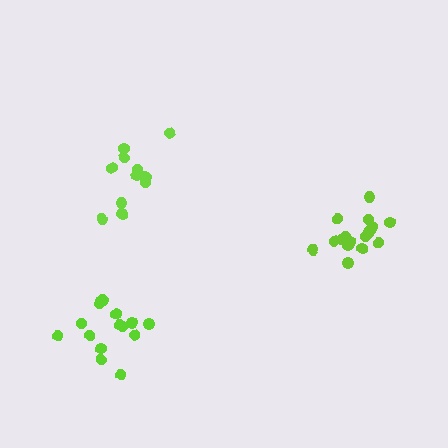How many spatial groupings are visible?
There are 3 spatial groupings.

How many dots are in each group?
Group 1: 11 dots, Group 2: 17 dots, Group 3: 14 dots (42 total).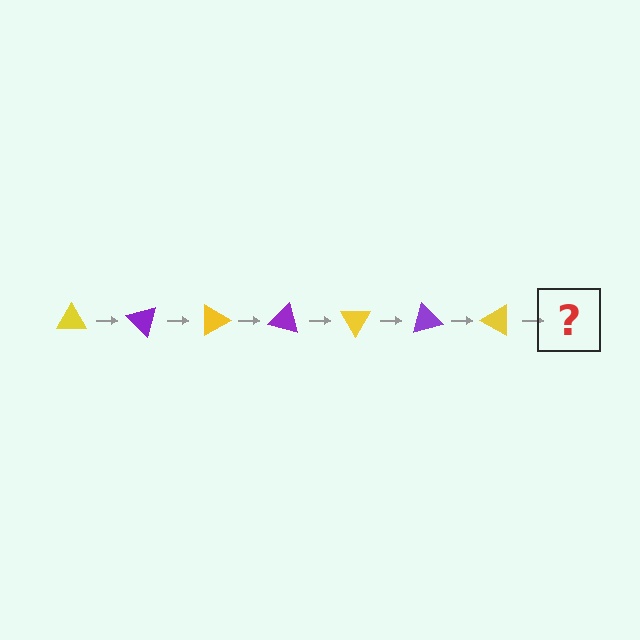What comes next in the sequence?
The next element should be a purple triangle, rotated 315 degrees from the start.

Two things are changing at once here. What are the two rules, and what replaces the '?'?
The two rules are that it rotates 45 degrees each step and the color cycles through yellow and purple. The '?' should be a purple triangle, rotated 315 degrees from the start.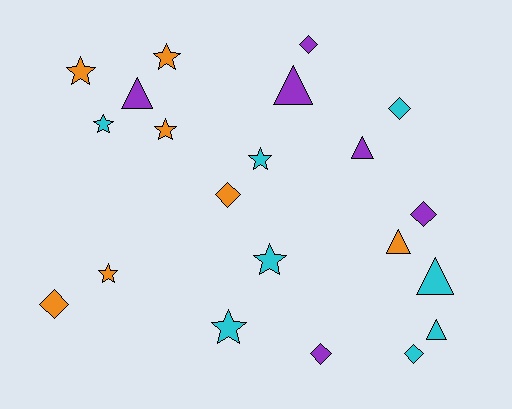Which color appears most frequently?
Cyan, with 8 objects.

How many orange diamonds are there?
There are 2 orange diamonds.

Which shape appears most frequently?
Star, with 8 objects.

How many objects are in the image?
There are 21 objects.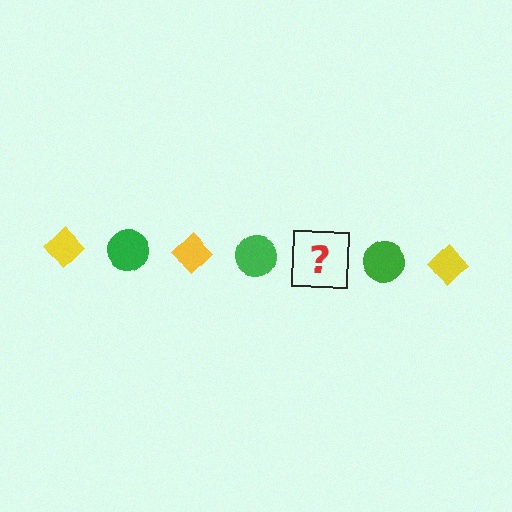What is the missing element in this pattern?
The missing element is a yellow diamond.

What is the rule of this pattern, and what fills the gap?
The rule is that the pattern alternates between yellow diamond and green circle. The gap should be filled with a yellow diamond.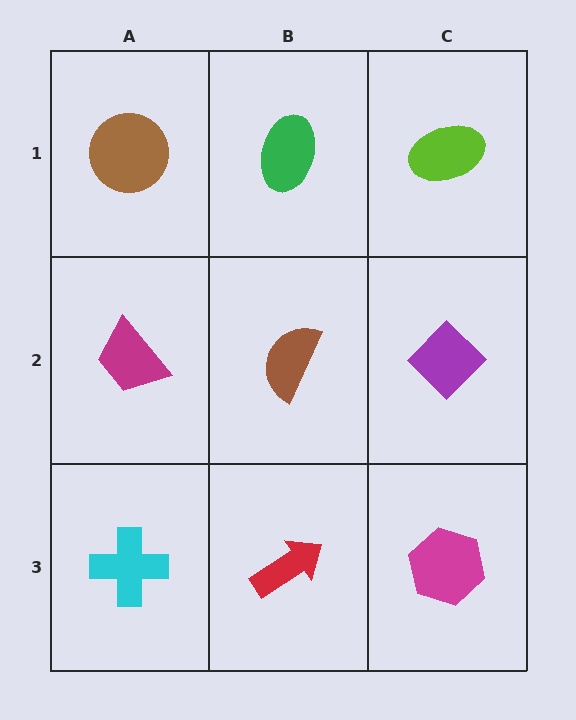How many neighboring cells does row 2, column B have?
4.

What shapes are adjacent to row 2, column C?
A lime ellipse (row 1, column C), a magenta hexagon (row 3, column C), a brown semicircle (row 2, column B).